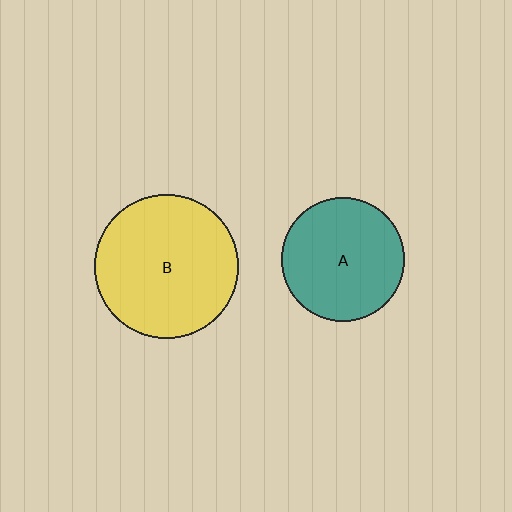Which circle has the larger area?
Circle B (yellow).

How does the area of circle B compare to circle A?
Approximately 1.4 times.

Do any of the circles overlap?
No, none of the circles overlap.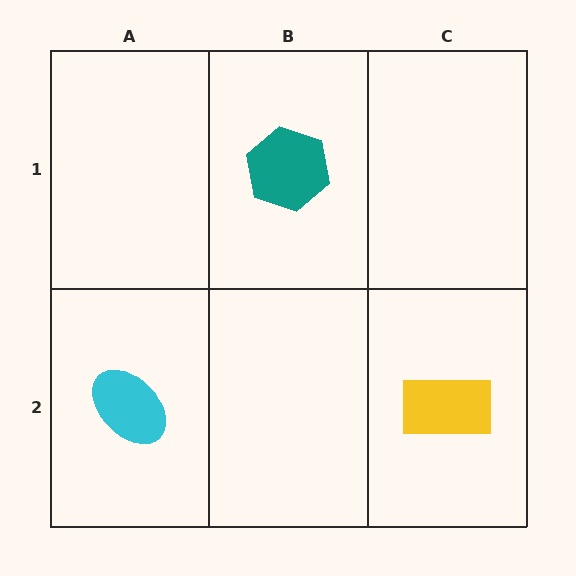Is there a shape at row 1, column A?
No, that cell is empty.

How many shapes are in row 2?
2 shapes.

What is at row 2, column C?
A yellow rectangle.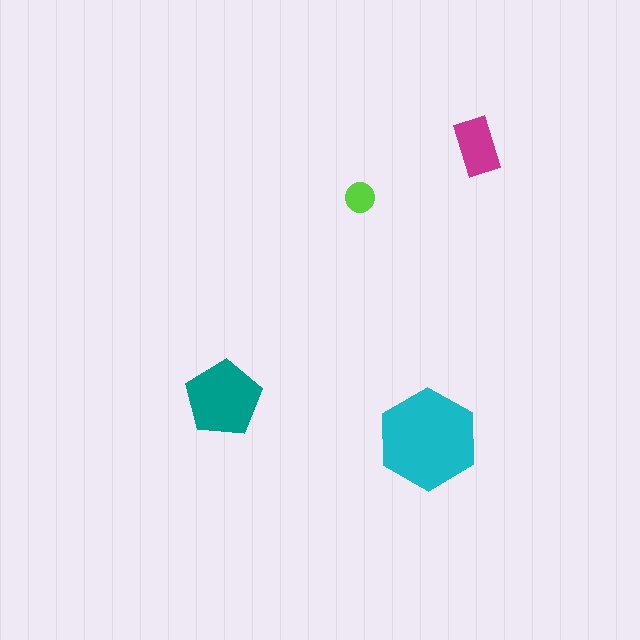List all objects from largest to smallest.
The cyan hexagon, the teal pentagon, the magenta rectangle, the lime circle.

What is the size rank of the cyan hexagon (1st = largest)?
1st.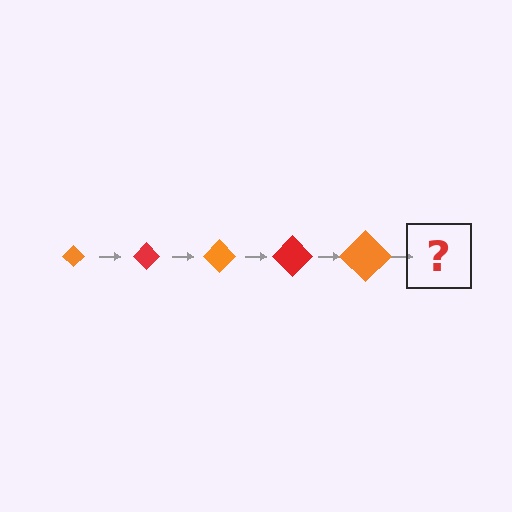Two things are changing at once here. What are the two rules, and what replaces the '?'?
The two rules are that the diamond grows larger each step and the color cycles through orange and red. The '?' should be a red diamond, larger than the previous one.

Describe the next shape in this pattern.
It should be a red diamond, larger than the previous one.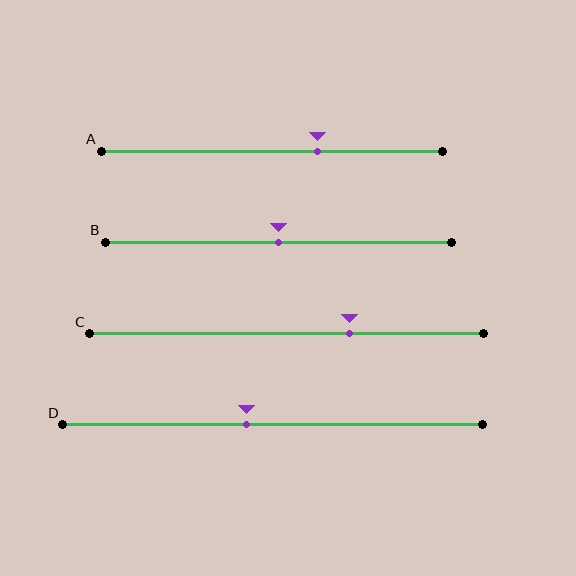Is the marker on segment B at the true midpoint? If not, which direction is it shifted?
Yes, the marker on segment B is at the true midpoint.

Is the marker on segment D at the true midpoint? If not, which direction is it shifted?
No, the marker on segment D is shifted to the left by about 6% of the segment length.